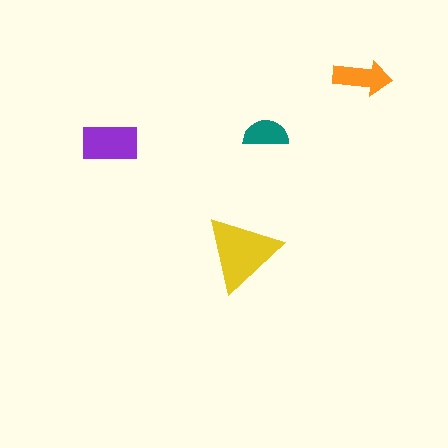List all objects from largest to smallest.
The yellow triangle, the purple rectangle, the orange arrow, the teal semicircle.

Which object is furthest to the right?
The orange arrow is rightmost.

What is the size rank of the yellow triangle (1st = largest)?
1st.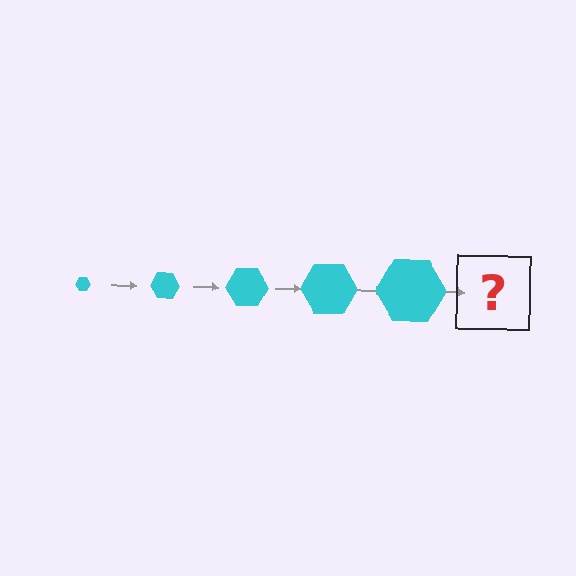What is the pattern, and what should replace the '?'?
The pattern is that the hexagon gets progressively larger each step. The '?' should be a cyan hexagon, larger than the previous one.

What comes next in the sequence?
The next element should be a cyan hexagon, larger than the previous one.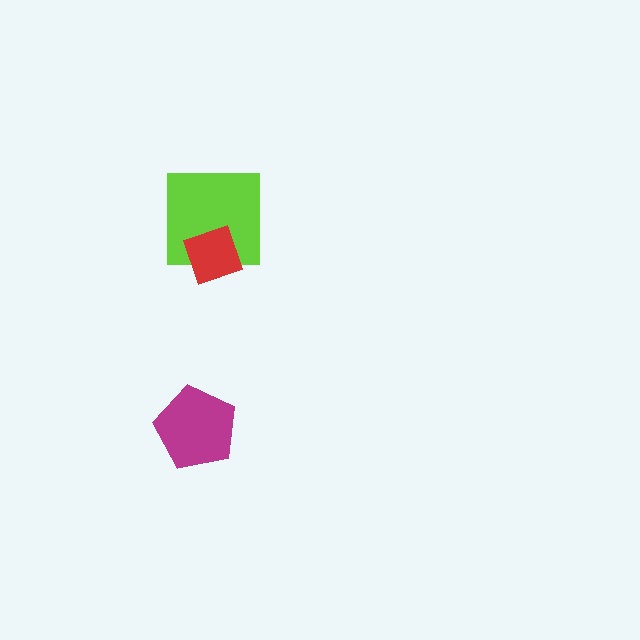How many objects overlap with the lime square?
1 object overlaps with the lime square.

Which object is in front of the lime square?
The red diamond is in front of the lime square.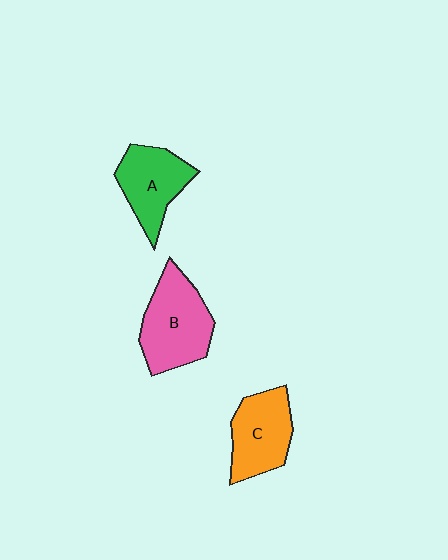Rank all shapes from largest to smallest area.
From largest to smallest: B (pink), C (orange), A (green).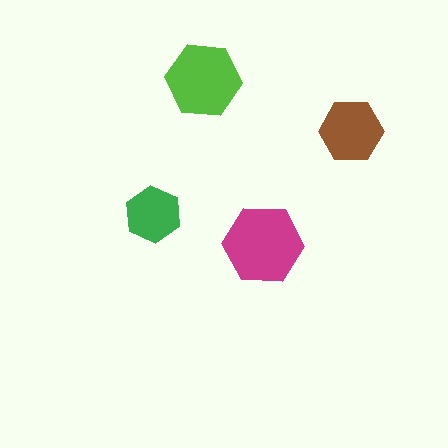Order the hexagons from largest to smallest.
the magenta one, the lime one, the brown one, the green one.